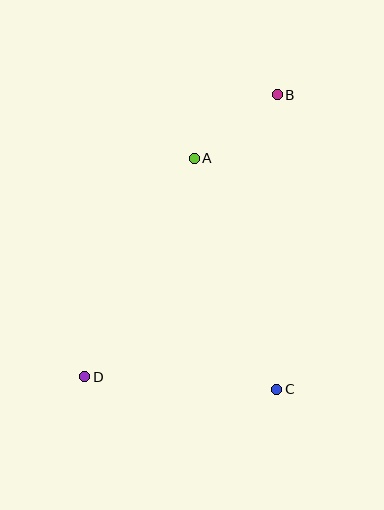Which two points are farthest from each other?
Points B and D are farthest from each other.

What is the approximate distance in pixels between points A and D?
The distance between A and D is approximately 244 pixels.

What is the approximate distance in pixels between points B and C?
The distance between B and C is approximately 295 pixels.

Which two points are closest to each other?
Points A and B are closest to each other.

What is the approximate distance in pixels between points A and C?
The distance between A and C is approximately 245 pixels.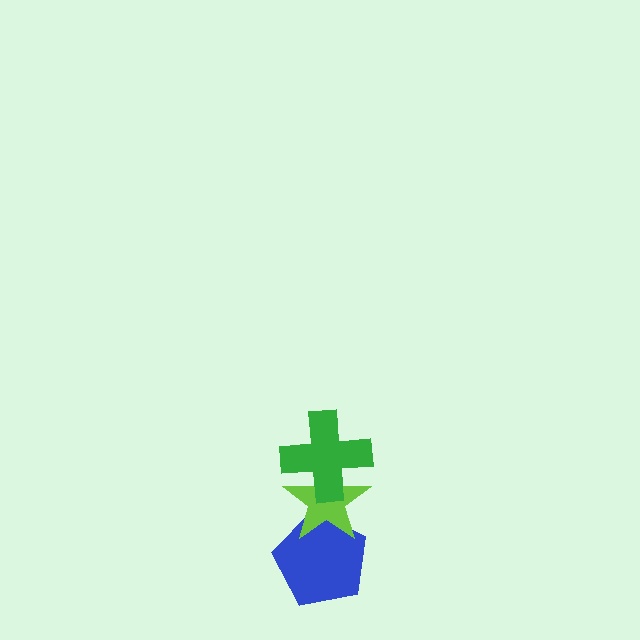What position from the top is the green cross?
The green cross is 1st from the top.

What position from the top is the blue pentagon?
The blue pentagon is 3rd from the top.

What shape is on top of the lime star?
The green cross is on top of the lime star.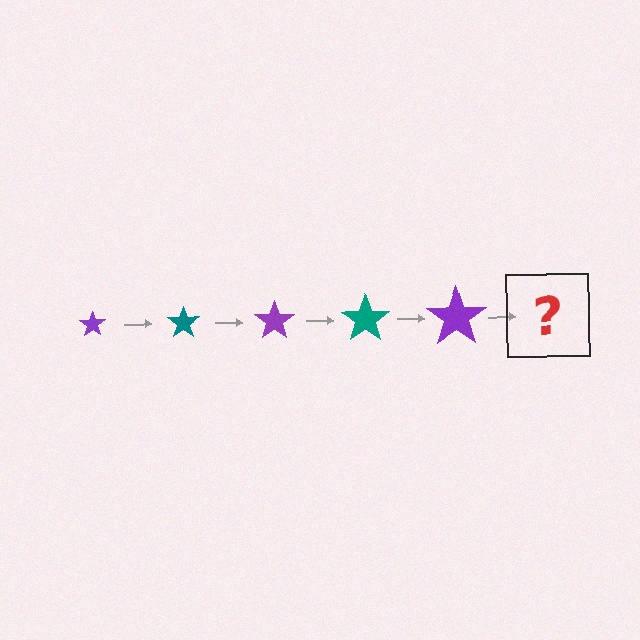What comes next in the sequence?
The next element should be a teal star, larger than the previous one.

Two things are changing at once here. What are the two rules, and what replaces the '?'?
The two rules are that the star grows larger each step and the color cycles through purple and teal. The '?' should be a teal star, larger than the previous one.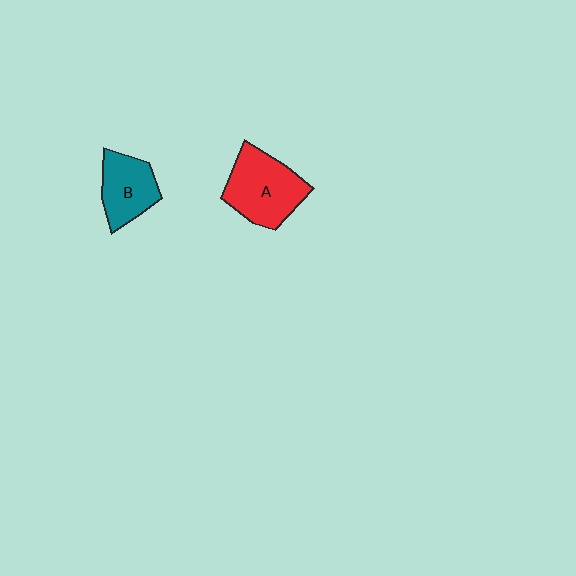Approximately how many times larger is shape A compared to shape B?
Approximately 1.4 times.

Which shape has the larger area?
Shape A (red).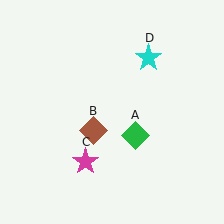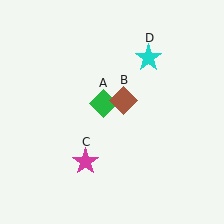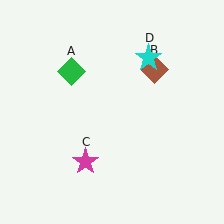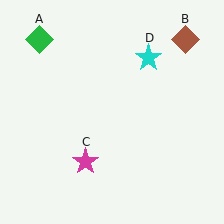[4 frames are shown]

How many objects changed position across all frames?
2 objects changed position: green diamond (object A), brown diamond (object B).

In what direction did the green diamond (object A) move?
The green diamond (object A) moved up and to the left.